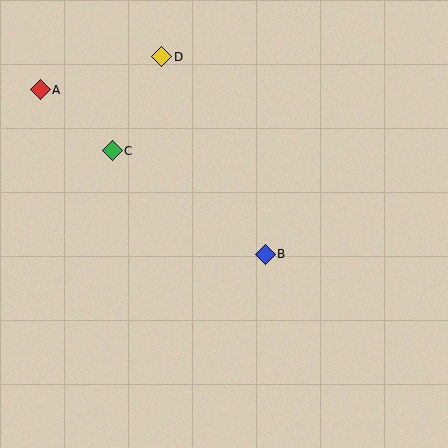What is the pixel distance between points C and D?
The distance between C and D is 106 pixels.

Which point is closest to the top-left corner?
Point A is closest to the top-left corner.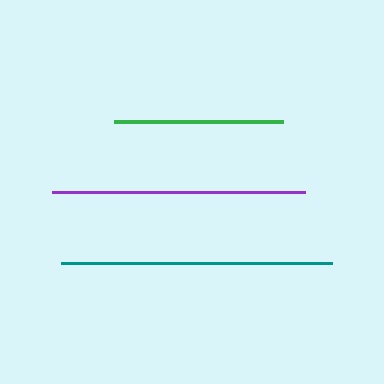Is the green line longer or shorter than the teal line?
The teal line is longer than the green line.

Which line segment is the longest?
The teal line is the longest at approximately 271 pixels.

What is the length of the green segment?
The green segment is approximately 169 pixels long.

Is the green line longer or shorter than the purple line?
The purple line is longer than the green line.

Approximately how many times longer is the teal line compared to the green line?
The teal line is approximately 1.6 times the length of the green line.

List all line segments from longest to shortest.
From longest to shortest: teal, purple, green.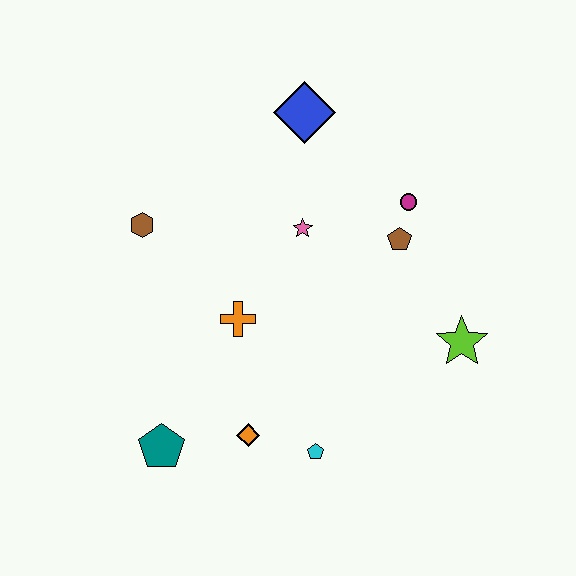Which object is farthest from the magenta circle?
The teal pentagon is farthest from the magenta circle.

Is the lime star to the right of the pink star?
Yes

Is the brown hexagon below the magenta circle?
Yes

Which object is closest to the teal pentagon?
The orange diamond is closest to the teal pentagon.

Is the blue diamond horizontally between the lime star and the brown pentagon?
No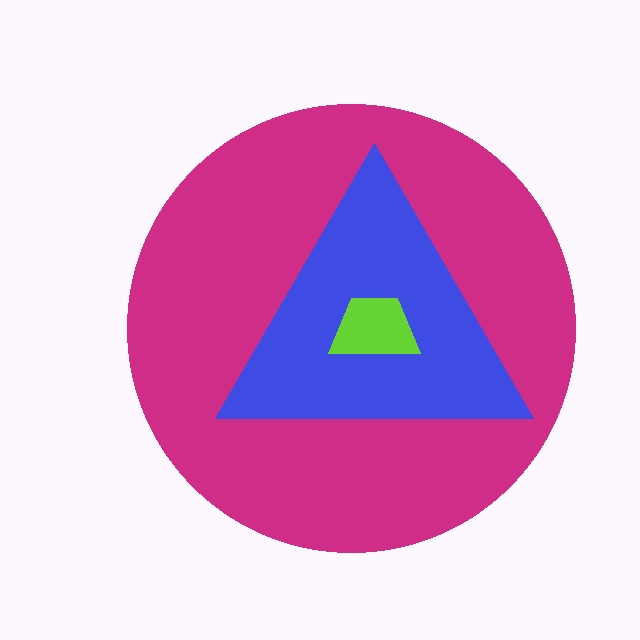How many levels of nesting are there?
3.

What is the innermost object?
The lime trapezoid.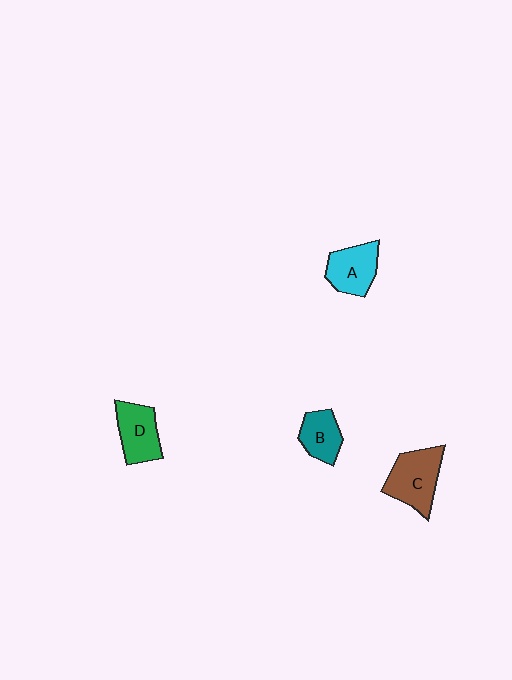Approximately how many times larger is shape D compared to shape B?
Approximately 1.3 times.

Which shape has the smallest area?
Shape B (teal).